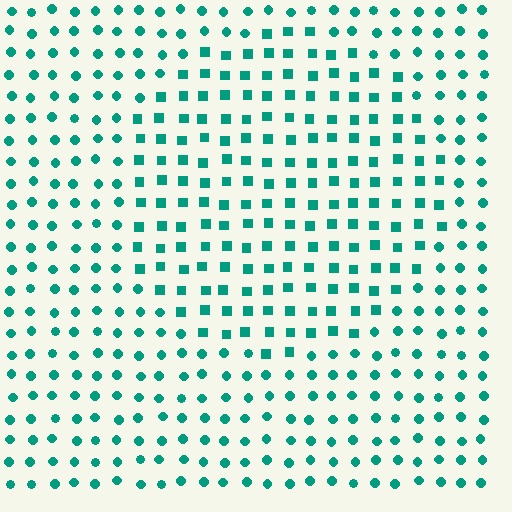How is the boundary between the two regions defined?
The boundary is defined by a change in element shape: squares inside vs. circles outside. All elements share the same color and spacing.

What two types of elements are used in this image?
The image uses squares inside the circle region and circles outside it.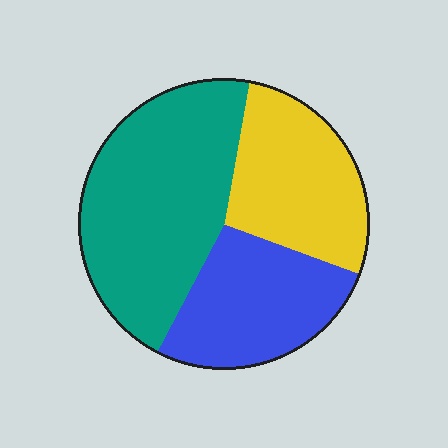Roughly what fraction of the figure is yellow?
Yellow takes up about one quarter (1/4) of the figure.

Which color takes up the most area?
Teal, at roughly 45%.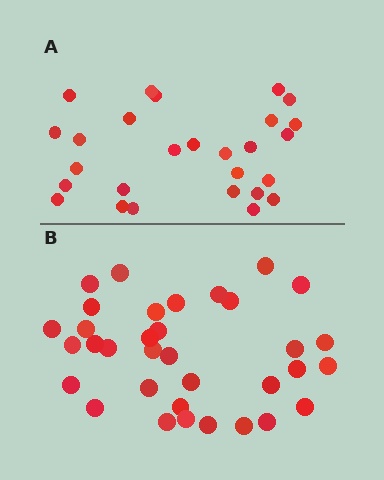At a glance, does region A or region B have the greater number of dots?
Region B (the bottom region) has more dots.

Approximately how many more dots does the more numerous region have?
Region B has roughly 8 or so more dots than region A.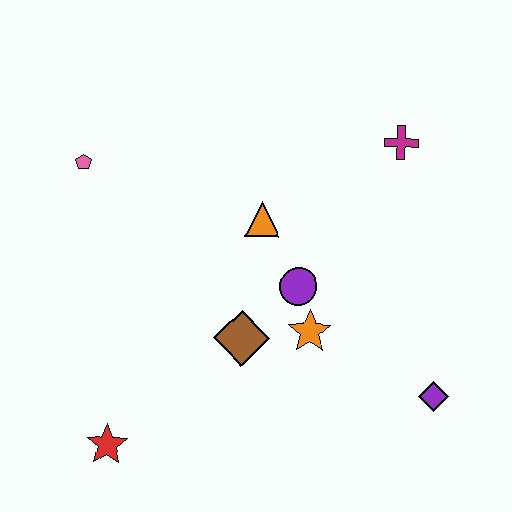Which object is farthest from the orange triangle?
The red star is farthest from the orange triangle.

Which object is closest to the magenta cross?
The orange triangle is closest to the magenta cross.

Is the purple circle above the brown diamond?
Yes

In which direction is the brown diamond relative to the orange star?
The brown diamond is to the left of the orange star.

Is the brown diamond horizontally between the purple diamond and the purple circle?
No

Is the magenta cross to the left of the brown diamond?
No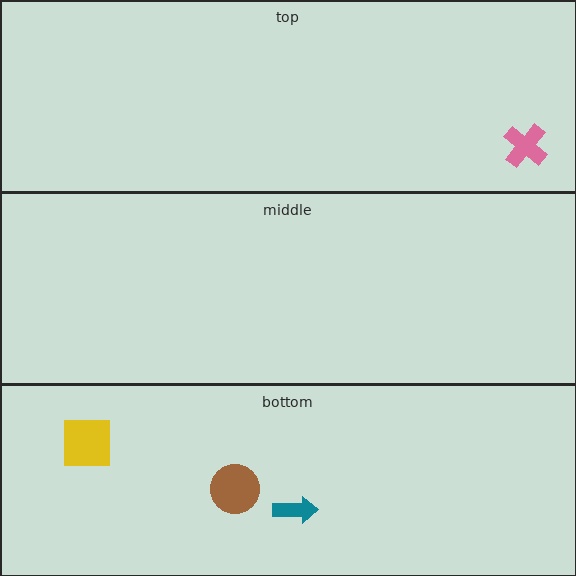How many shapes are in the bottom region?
3.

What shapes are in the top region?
The pink cross.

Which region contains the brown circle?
The bottom region.